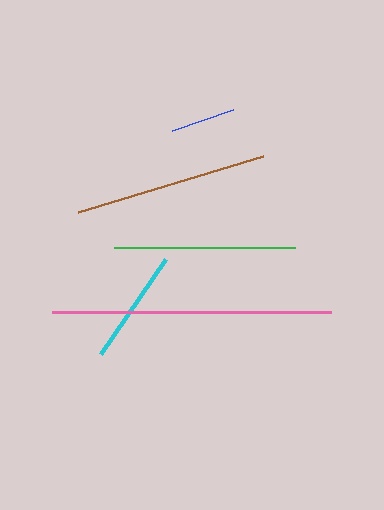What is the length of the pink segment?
The pink segment is approximately 279 pixels long.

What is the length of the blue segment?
The blue segment is approximately 65 pixels long.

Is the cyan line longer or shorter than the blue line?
The cyan line is longer than the blue line.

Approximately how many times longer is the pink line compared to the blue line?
The pink line is approximately 4.3 times the length of the blue line.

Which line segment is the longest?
The pink line is the longest at approximately 279 pixels.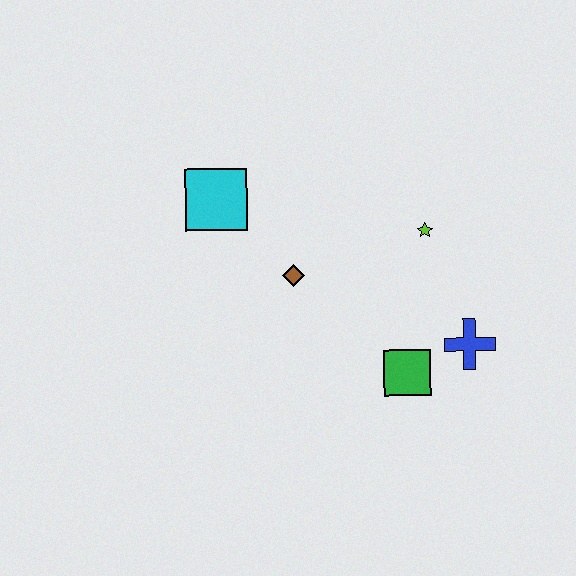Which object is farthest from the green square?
The cyan square is farthest from the green square.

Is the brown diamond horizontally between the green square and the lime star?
No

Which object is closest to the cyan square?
The brown diamond is closest to the cyan square.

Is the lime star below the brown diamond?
No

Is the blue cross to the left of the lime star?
No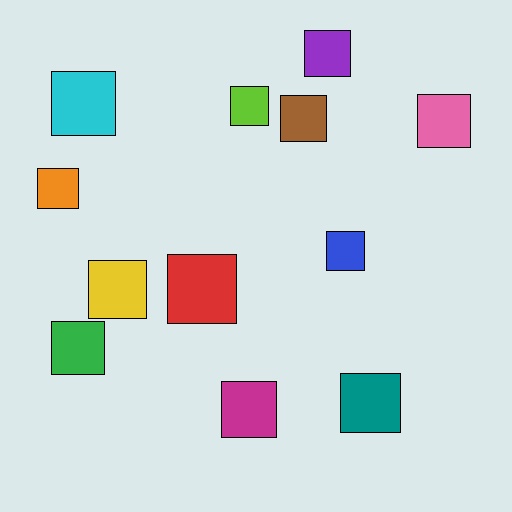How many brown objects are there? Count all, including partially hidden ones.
There is 1 brown object.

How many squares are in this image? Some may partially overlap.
There are 12 squares.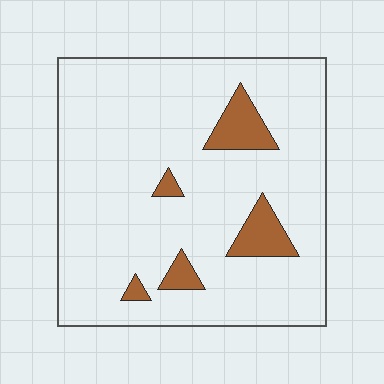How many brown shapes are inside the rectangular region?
5.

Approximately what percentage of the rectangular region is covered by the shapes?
Approximately 10%.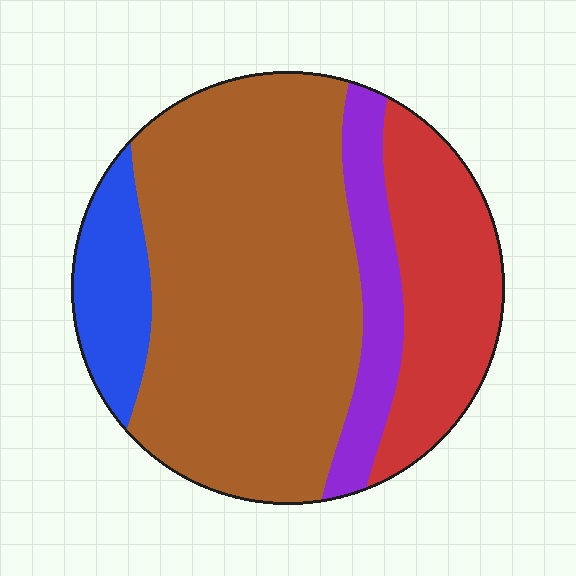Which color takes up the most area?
Brown, at roughly 55%.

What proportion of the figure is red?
Red takes up about one fifth (1/5) of the figure.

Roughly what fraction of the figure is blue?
Blue covers about 10% of the figure.